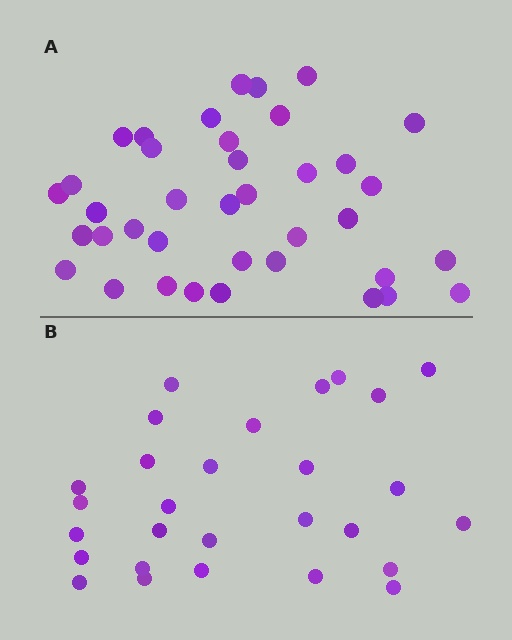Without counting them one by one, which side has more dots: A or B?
Region A (the top region) has more dots.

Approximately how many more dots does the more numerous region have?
Region A has roughly 10 or so more dots than region B.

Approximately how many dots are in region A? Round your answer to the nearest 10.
About 40 dots. (The exact count is 38, which rounds to 40.)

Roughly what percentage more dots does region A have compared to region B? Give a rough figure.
About 35% more.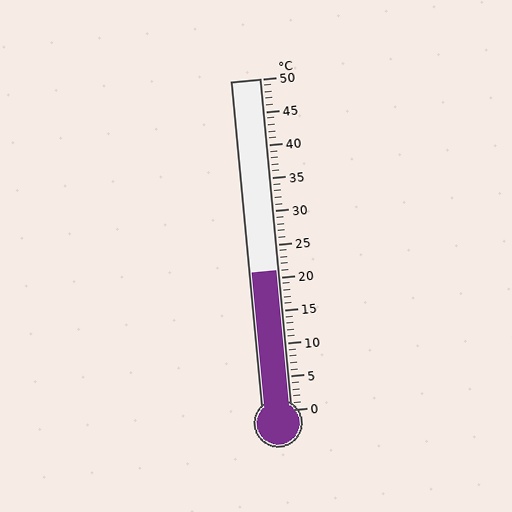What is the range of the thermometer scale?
The thermometer scale ranges from 0°C to 50°C.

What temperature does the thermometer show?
The thermometer shows approximately 21°C.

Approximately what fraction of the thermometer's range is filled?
The thermometer is filled to approximately 40% of its range.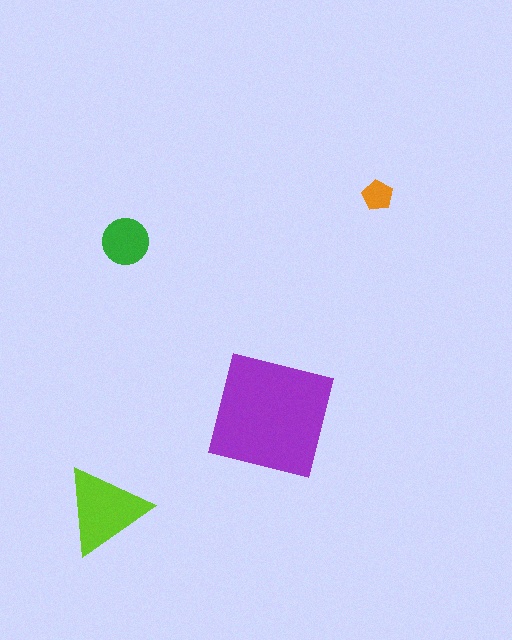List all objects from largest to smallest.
The purple square, the lime triangle, the green circle, the orange pentagon.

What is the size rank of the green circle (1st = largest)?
3rd.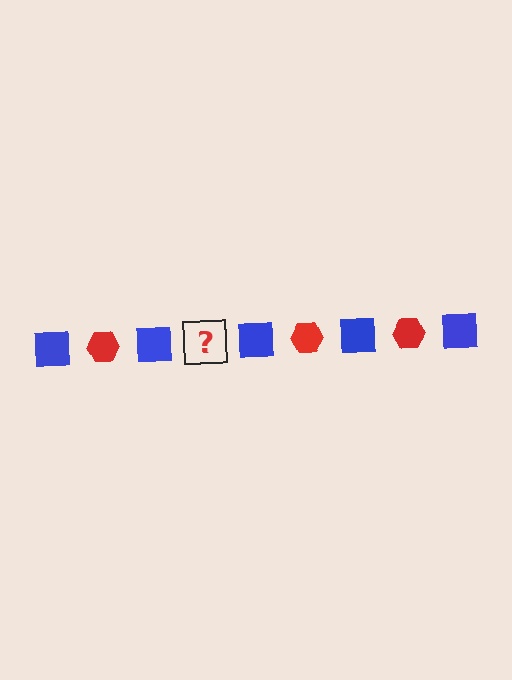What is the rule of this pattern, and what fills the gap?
The rule is that the pattern alternates between blue square and red hexagon. The gap should be filled with a red hexagon.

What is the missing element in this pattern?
The missing element is a red hexagon.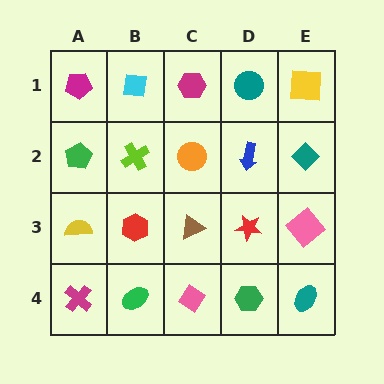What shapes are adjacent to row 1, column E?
A teal diamond (row 2, column E), a teal circle (row 1, column D).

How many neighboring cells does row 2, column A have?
3.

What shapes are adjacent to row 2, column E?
A yellow square (row 1, column E), a pink diamond (row 3, column E), a blue arrow (row 2, column D).